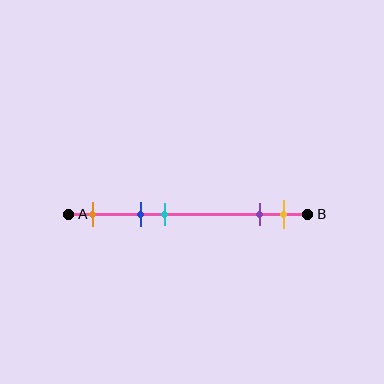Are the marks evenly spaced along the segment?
No, the marks are not evenly spaced.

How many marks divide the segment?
There are 5 marks dividing the segment.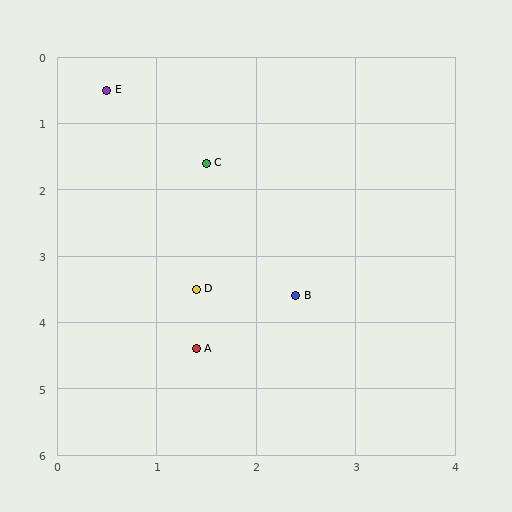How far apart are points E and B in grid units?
Points E and B are about 3.6 grid units apart.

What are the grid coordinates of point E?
Point E is at approximately (0.5, 0.5).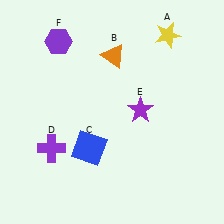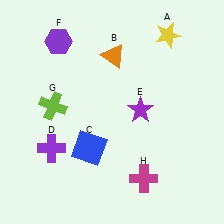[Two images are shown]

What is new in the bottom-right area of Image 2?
A magenta cross (H) was added in the bottom-right area of Image 2.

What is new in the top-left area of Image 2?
A lime cross (G) was added in the top-left area of Image 2.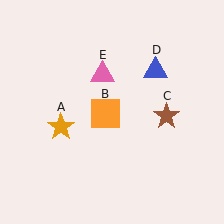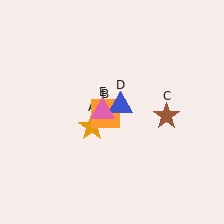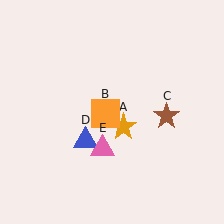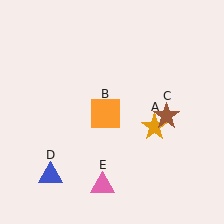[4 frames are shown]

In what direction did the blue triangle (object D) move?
The blue triangle (object D) moved down and to the left.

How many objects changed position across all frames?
3 objects changed position: orange star (object A), blue triangle (object D), pink triangle (object E).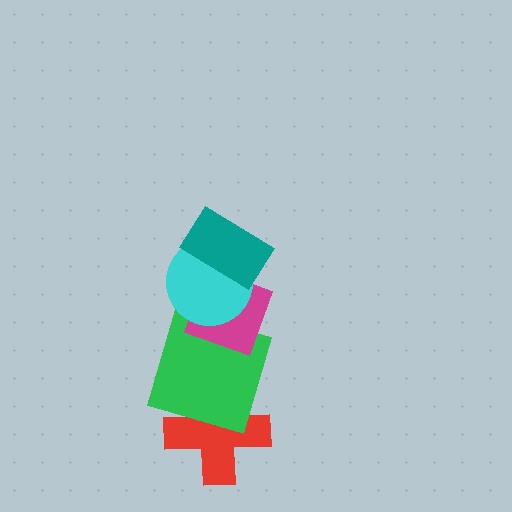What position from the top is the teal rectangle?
The teal rectangle is 1st from the top.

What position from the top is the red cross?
The red cross is 5th from the top.